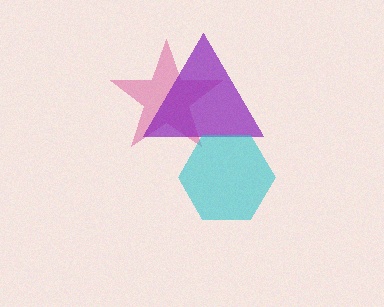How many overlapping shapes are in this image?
There are 3 overlapping shapes in the image.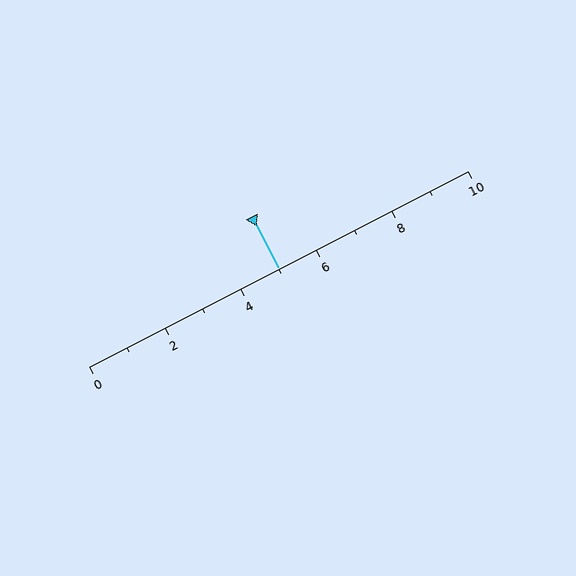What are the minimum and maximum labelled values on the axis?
The axis runs from 0 to 10.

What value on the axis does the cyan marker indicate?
The marker indicates approximately 5.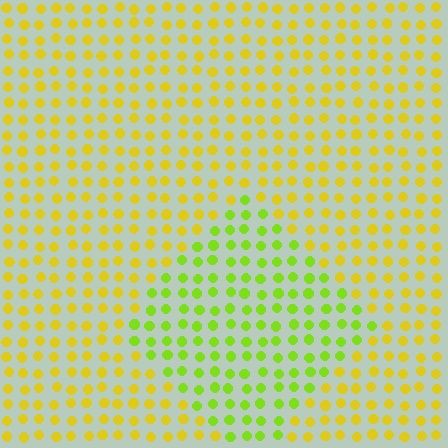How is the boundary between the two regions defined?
The boundary is defined purely by a slight shift in hue (about 36 degrees). Spacing, size, and orientation are identical on both sides.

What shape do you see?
I see a diamond.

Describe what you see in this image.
The image is filled with small yellow elements in a uniform arrangement. A diamond-shaped region is visible where the elements are tinted to a slightly different hue, forming a subtle color boundary.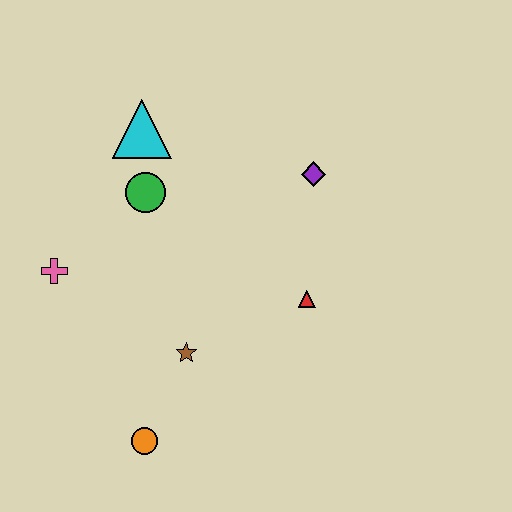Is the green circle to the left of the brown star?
Yes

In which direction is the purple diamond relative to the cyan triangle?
The purple diamond is to the right of the cyan triangle.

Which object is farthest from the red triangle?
The pink cross is farthest from the red triangle.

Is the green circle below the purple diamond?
Yes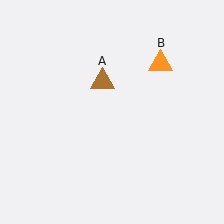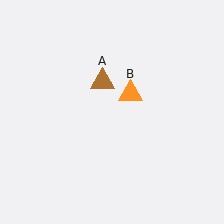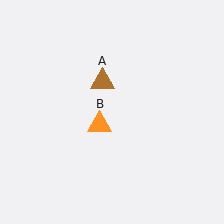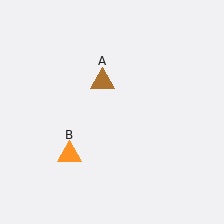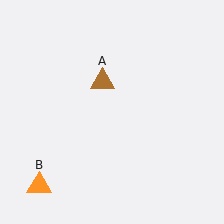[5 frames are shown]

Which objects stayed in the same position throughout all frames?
Brown triangle (object A) remained stationary.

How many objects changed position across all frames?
1 object changed position: orange triangle (object B).